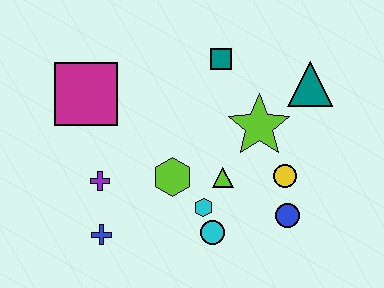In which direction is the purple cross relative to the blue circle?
The purple cross is to the left of the blue circle.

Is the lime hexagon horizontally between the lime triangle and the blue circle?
No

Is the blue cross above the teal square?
No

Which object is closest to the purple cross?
The blue cross is closest to the purple cross.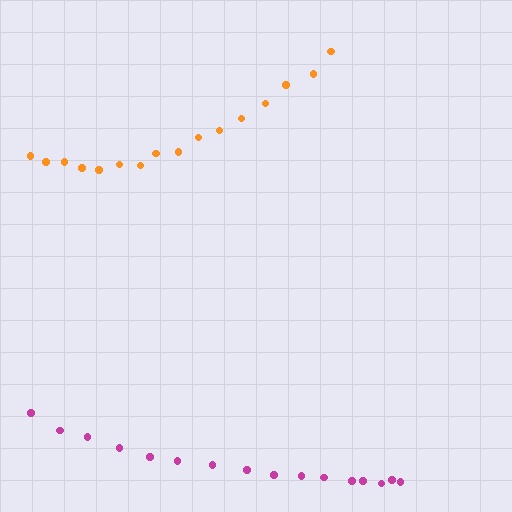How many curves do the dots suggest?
There are 2 distinct paths.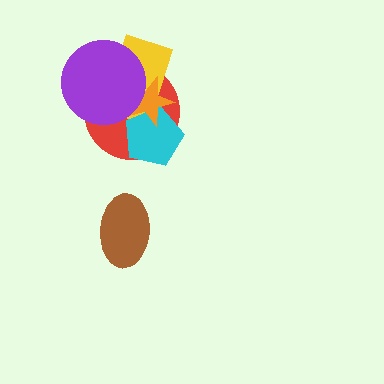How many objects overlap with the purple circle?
3 objects overlap with the purple circle.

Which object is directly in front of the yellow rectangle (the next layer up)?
The cyan pentagon is directly in front of the yellow rectangle.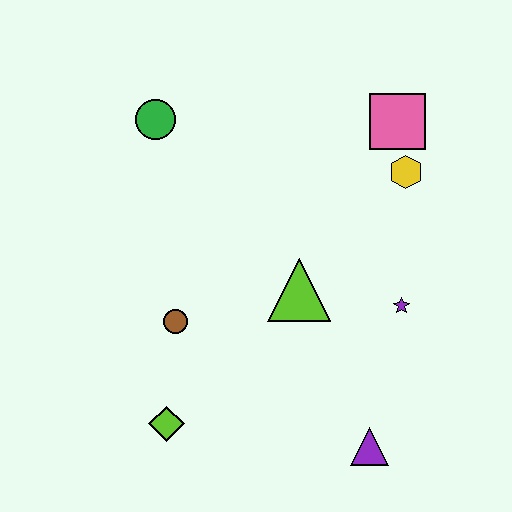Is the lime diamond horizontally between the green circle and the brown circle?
Yes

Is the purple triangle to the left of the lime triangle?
No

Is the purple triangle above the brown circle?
No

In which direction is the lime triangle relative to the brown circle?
The lime triangle is to the right of the brown circle.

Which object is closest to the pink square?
The yellow hexagon is closest to the pink square.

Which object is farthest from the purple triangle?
The green circle is farthest from the purple triangle.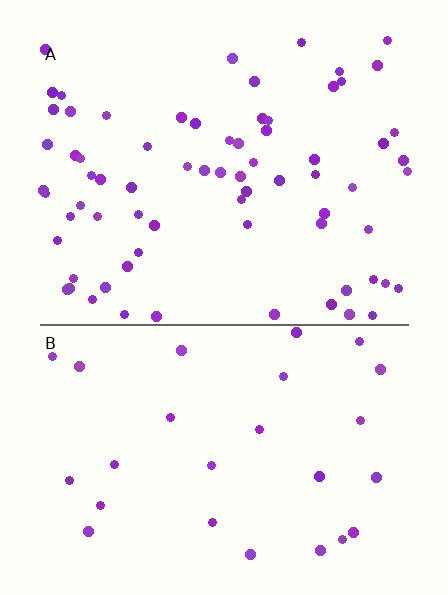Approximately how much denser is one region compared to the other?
Approximately 2.6× — region A over region B.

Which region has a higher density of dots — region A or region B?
A (the top).